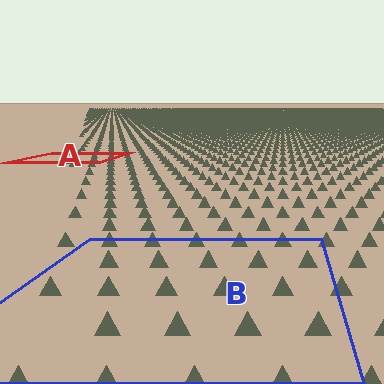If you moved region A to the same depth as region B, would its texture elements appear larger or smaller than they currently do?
They would appear larger. At a closer depth, the same texture elements are projected at a bigger on-screen size.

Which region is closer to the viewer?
Region B is closer. The texture elements there are larger and more spread out.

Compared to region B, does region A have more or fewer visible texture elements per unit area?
Region A has more texture elements per unit area — they are packed more densely because it is farther away.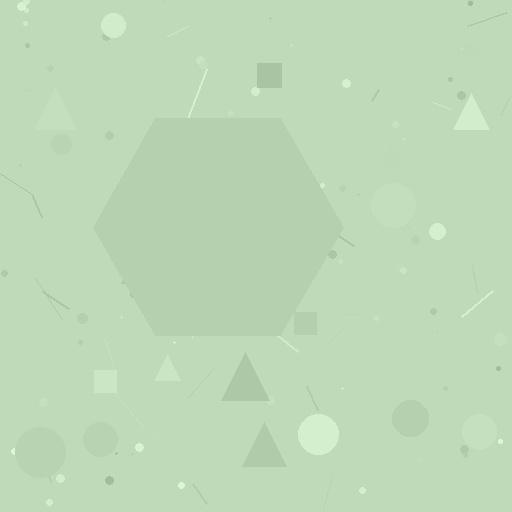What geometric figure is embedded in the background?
A hexagon is embedded in the background.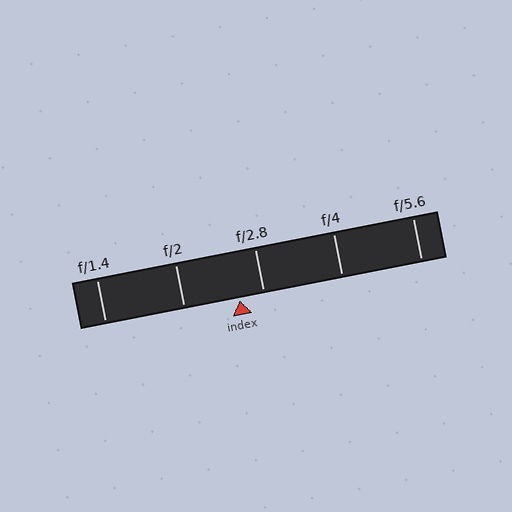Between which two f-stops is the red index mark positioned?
The index mark is between f/2 and f/2.8.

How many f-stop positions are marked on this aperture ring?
There are 5 f-stop positions marked.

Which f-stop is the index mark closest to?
The index mark is closest to f/2.8.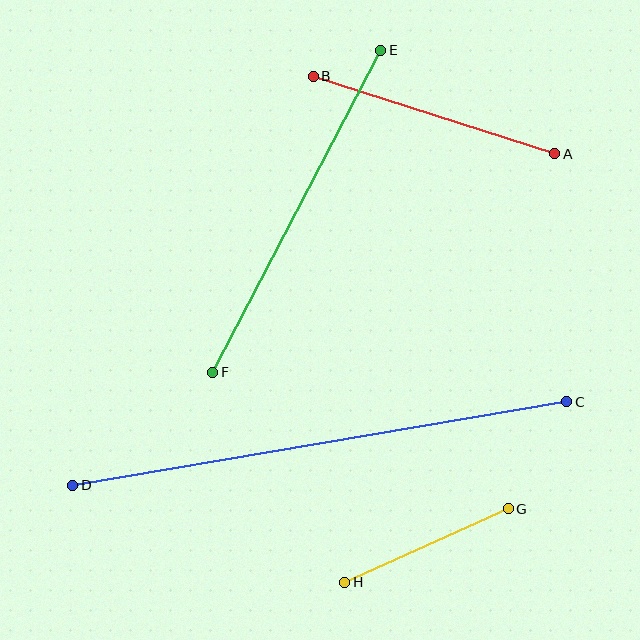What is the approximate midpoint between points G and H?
The midpoint is at approximately (427, 545) pixels.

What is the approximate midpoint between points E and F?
The midpoint is at approximately (297, 211) pixels.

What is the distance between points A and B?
The distance is approximately 254 pixels.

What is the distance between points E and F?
The distance is approximately 363 pixels.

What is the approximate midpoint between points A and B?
The midpoint is at approximately (434, 115) pixels.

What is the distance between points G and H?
The distance is approximately 179 pixels.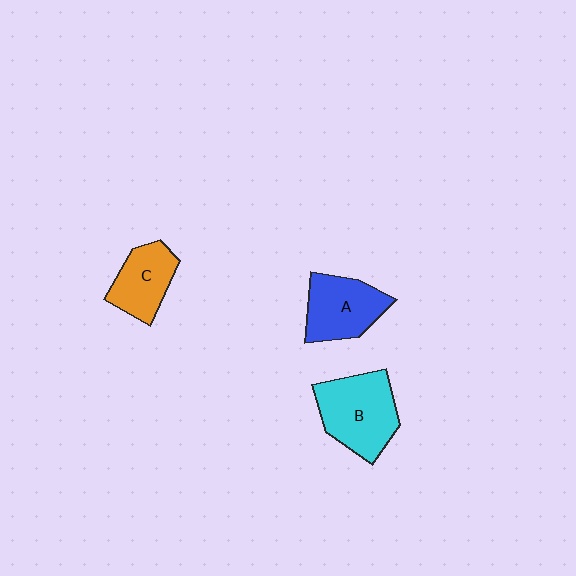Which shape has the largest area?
Shape B (cyan).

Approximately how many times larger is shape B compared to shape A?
Approximately 1.2 times.